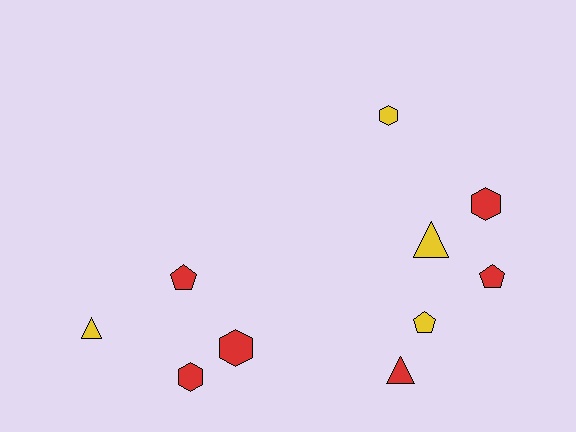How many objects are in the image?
There are 10 objects.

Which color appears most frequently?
Red, with 6 objects.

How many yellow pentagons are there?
There is 1 yellow pentagon.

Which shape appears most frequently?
Hexagon, with 4 objects.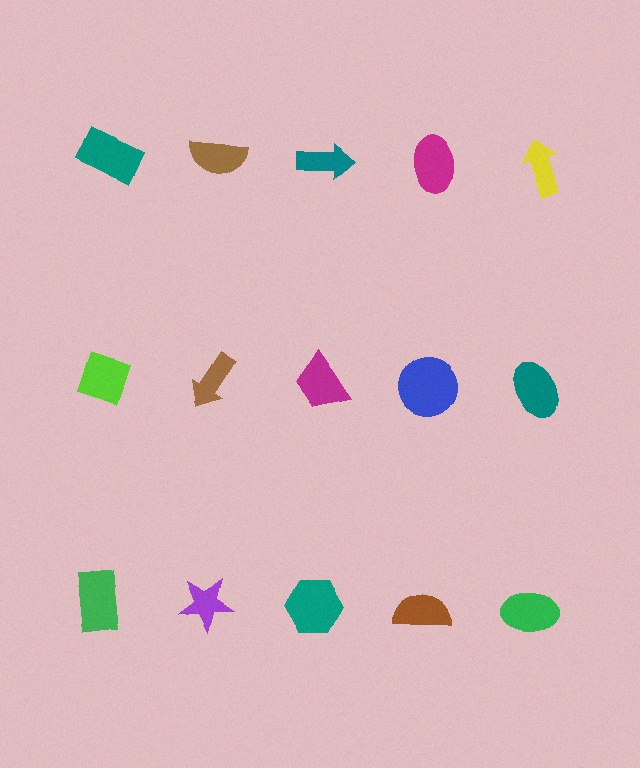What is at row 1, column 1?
A teal rectangle.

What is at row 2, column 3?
A magenta trapezoid.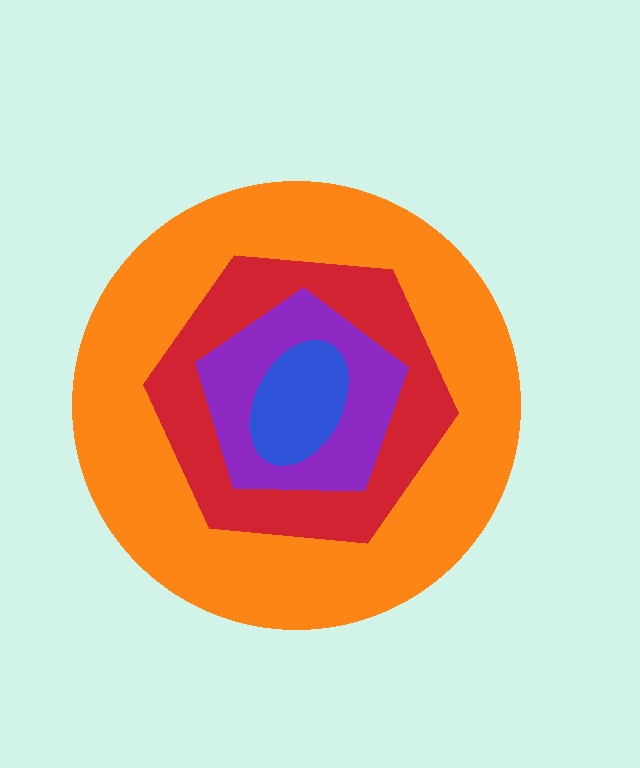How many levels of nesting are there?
4.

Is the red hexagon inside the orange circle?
Yes.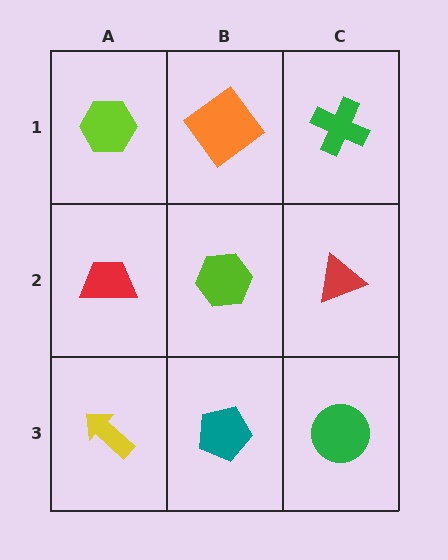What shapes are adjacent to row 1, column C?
A red triangle (row 2, column C), an orange diamond (row 1, column B).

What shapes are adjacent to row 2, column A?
A lime hexagon (row 1, column A), a yellow arrow (row 3, column A), a lime hexagon (row 2, column B).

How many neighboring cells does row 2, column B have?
4.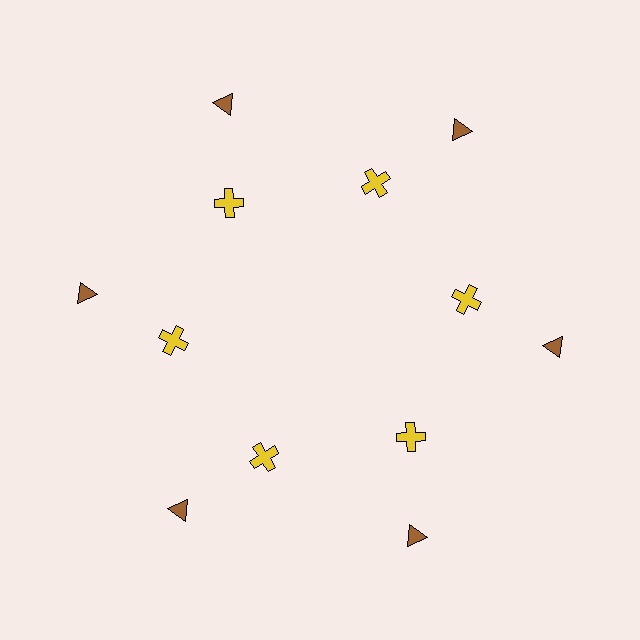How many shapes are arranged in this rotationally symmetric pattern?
There are 12 shapes, arranged in 6 groups of 2.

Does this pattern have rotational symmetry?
Yes, this pattern has 6-fold rotational symmetry. It looks the same after rotating 60 degrees around the center.